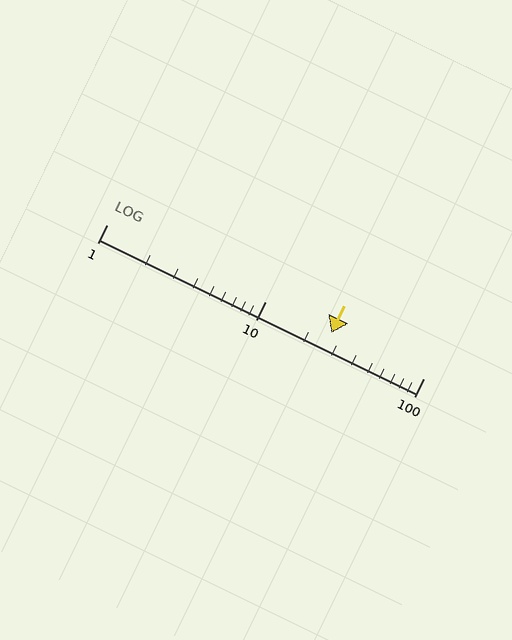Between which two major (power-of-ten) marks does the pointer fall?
The pointer is between 10 and 100.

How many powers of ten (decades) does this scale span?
The scale spans 2 decades, from 1 to 100.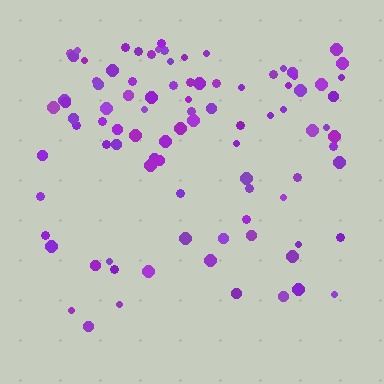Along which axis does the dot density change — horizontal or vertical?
Vertical.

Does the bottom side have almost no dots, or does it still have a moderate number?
Still a moderate number, just noticeably fewer than the top.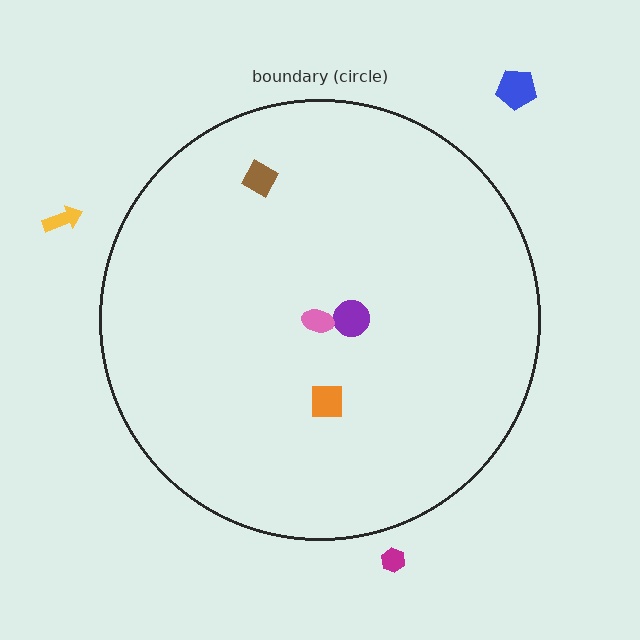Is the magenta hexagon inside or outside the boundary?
Outside.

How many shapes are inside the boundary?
4 inside, 3 outside.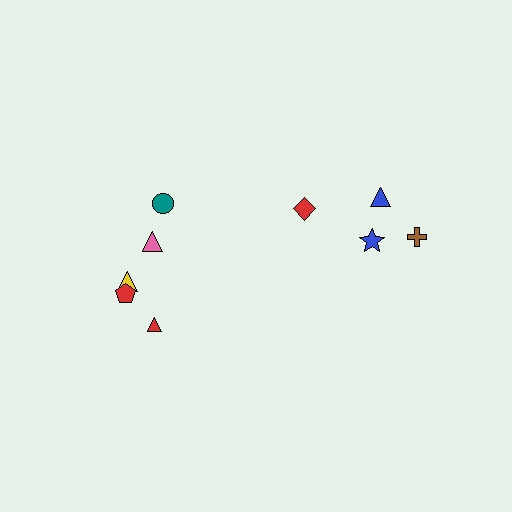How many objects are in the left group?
There are 6 objects.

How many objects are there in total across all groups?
There are 9 objects.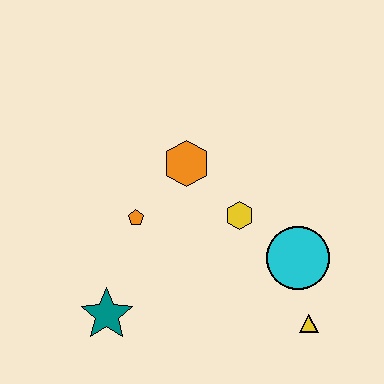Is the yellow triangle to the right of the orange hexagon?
Yes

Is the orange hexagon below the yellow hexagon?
No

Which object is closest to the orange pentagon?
The orange hexagon is closest to the orange pentagon.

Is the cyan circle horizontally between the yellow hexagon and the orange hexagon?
No